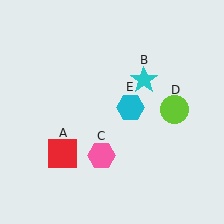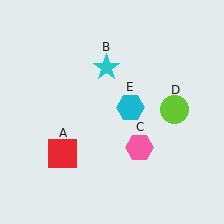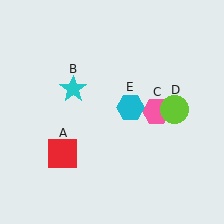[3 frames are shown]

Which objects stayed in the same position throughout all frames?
Red square (object A) and lime circle (object D) and cyan hexagon (object E) remained stationary.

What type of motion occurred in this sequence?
The cyan star (object B), pink hexagon (object C) rotated counterclockwise around the center of the scene.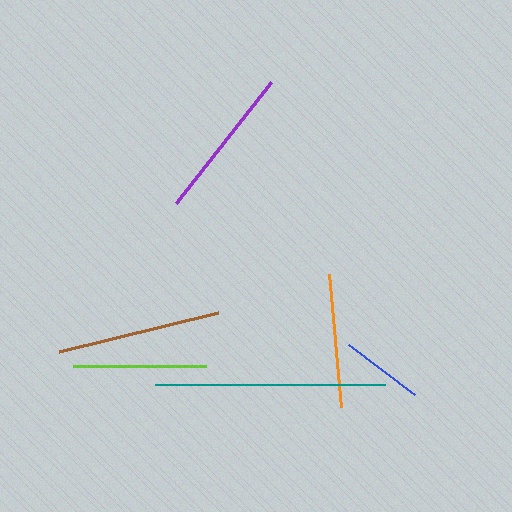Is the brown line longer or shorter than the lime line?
The brown line is longer than the lime line.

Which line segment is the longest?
The teal line is the longest at approximately 229 pixels.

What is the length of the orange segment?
The orange segment is approximately 133 pixels long.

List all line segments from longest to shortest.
From longest to shortest: teal, brown, purple, orange, lime, blue.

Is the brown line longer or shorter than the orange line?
The brown line is longer than the orange line.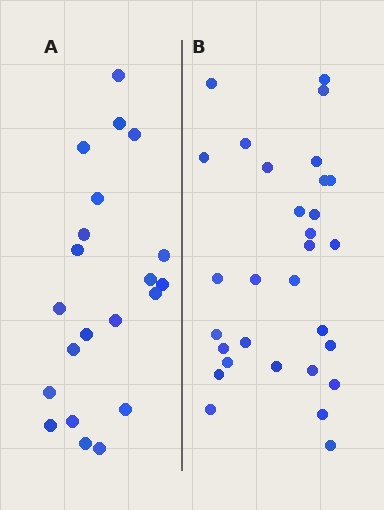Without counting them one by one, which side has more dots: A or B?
Region B (the right region) has more dots.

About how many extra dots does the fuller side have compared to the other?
Region B has roughly 8 or so more dots than region A.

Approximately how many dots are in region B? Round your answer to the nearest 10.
About 30 dots.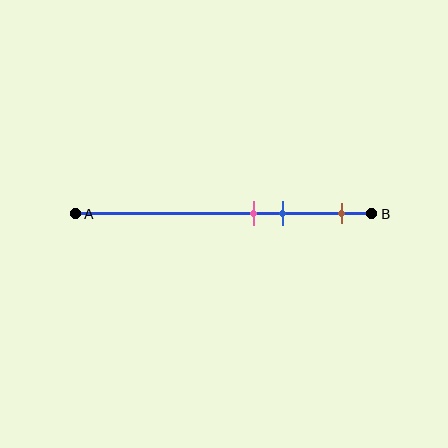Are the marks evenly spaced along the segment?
No, the marks are not evenly spaced.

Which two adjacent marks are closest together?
The pink and blue marks are the closest adjacent pair.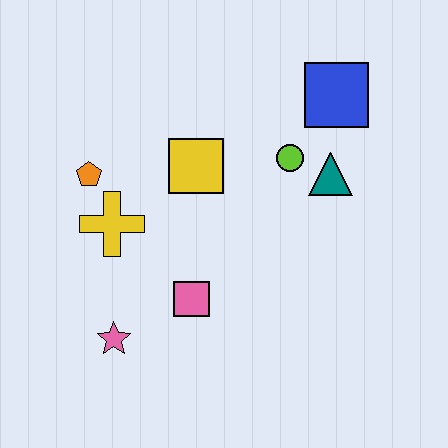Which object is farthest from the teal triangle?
The pink star is farthest from the teal triangle.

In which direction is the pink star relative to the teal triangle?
The pink star is to the left of the teal triangle.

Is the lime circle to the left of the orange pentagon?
No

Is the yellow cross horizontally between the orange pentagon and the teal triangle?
Yes